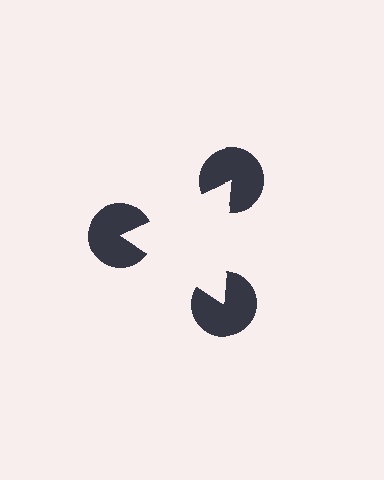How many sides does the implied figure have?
3 sides.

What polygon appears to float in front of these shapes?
An illusory triangle — its edges are inferred from the aligned wedge cuts in the pac-man discs, not physically drawn.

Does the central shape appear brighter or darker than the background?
It typically appears slightly brighter than the background, even though no actual brightness change is drawn.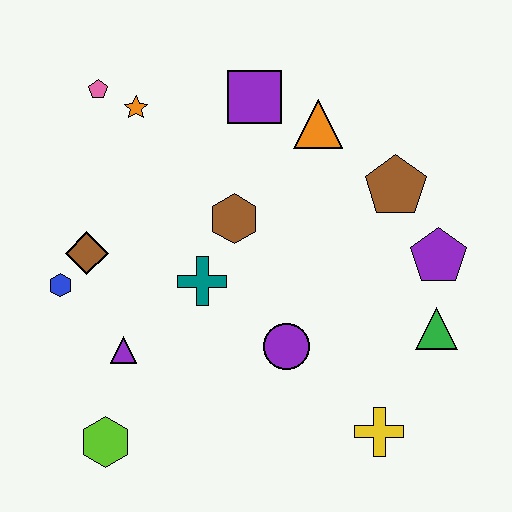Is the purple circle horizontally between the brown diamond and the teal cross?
No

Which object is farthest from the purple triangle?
The purple pentagon is farthest from the purple triangle.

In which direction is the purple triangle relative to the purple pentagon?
The purple triangle is to the left of the purple pentagon.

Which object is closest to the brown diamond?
The blue hexagon is closest to the brown diamond.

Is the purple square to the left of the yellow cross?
Yes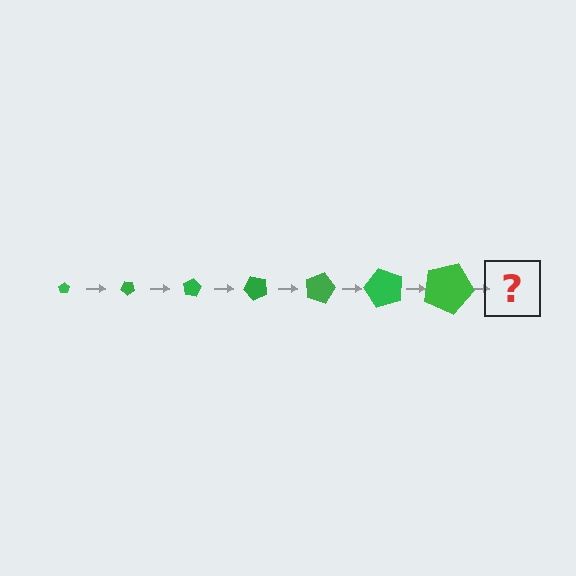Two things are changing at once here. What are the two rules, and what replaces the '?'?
The two rules are that the pentagon grows larger each step and it rotates 40 degrees each step. The '?' should be a pentagon, larger than the previous one and rotated 280 degrees from the start.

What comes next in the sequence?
The next element should be a pentagon, larger than the previous one and rotated 280 degrees from the start.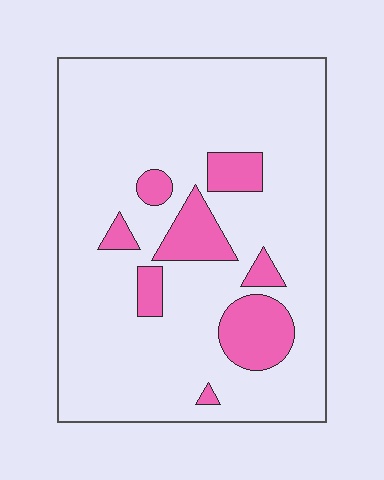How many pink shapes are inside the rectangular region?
8.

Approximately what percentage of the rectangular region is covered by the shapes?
Approximately 15%.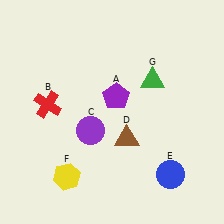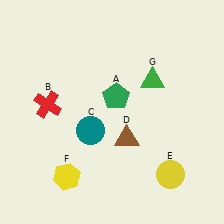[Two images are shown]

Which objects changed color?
A changed from purple to green. C changed from purple to teal. E changed from blue to yellow.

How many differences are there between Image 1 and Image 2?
There are 3 differences between the two images.